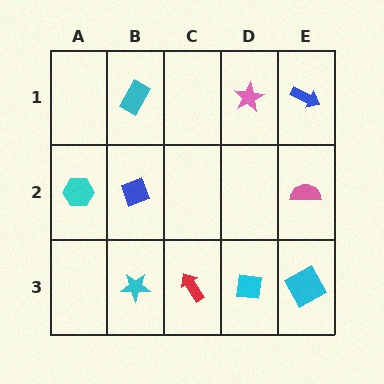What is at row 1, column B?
A cyan rectangle.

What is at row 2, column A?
A cyan hexagon.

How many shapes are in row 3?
4 shapes.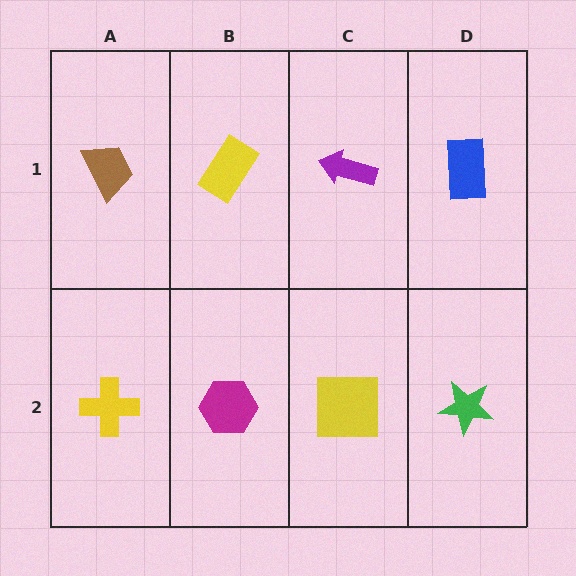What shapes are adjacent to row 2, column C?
A purple arrow (row 1, column C), a magenta hexagon (row 2, column B), a green star (row 2, column D).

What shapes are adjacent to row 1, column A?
A yellow cross (row 2, column A), a yellow rectangle (row 1, column B).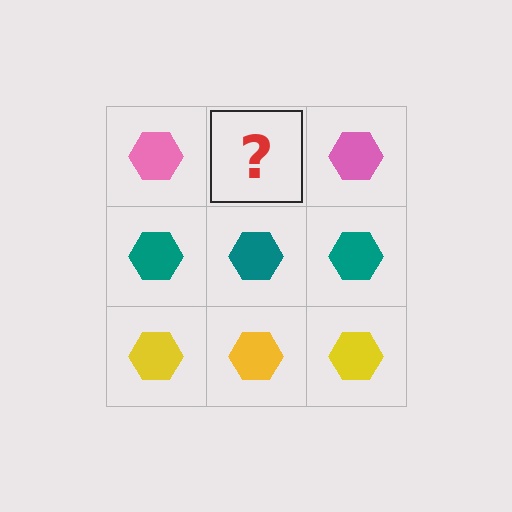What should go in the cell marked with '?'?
The missing cell should contain a pink hexagon.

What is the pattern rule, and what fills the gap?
The rule is that each row has a consistent color. The gap should be filled with a pink hexagon.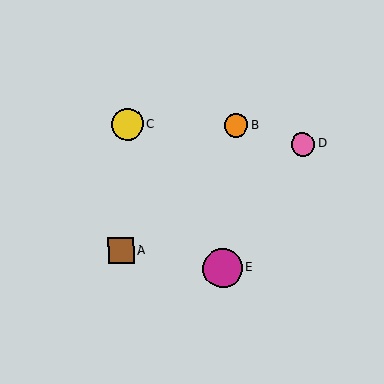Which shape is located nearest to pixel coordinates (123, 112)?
The yellow circle (labeled C) at (127, 125) is nearest to that location.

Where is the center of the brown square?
The center of the brown square is at (121, 251).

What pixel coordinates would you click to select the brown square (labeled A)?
Click at (121, 251) to select the brown square A.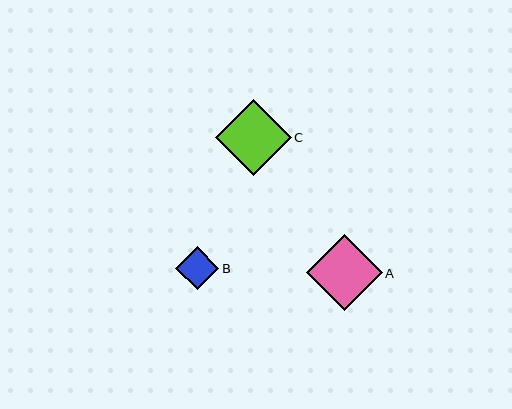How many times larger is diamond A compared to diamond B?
Diamond A is approximately 1.8 times the size of diamond B.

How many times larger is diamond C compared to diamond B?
Diamond C is approximately 1.7 times the size of diamond B.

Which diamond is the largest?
Diamond A is the largest with a size of approximately 76 pixels.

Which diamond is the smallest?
Diamond B is the smallest with a size of approximately 43 pixels.